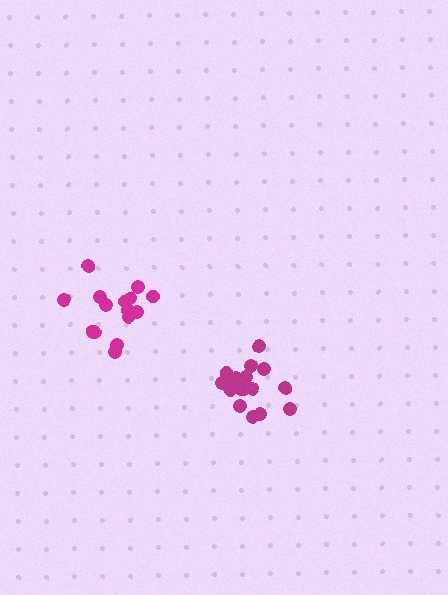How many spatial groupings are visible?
There are 2 spatial groupings.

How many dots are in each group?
Group 1: 15 dots, Group 2: 17 dots (32 total).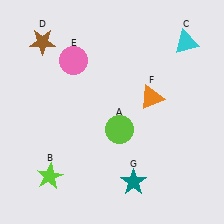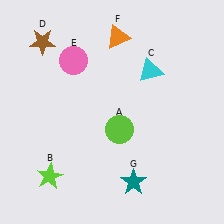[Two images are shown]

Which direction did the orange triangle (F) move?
The orange triangle (F) moved up.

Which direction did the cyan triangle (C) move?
The cyan triangle (C) moved left.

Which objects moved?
The objects that moved are: the cyan triangle (C), the orange triangle (F).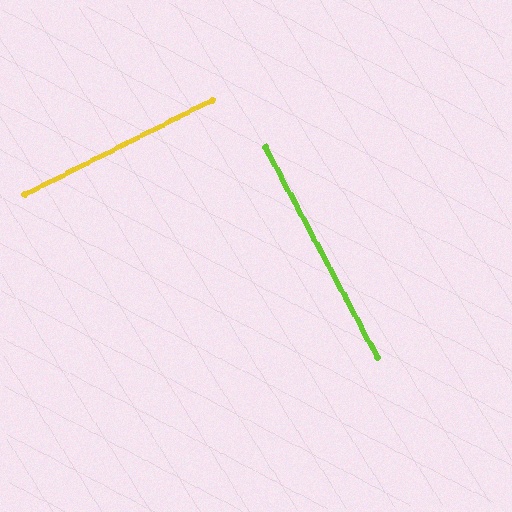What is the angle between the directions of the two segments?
Approximately 89 degrees.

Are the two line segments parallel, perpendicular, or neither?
Perpendicular — they meet at approximately 89°.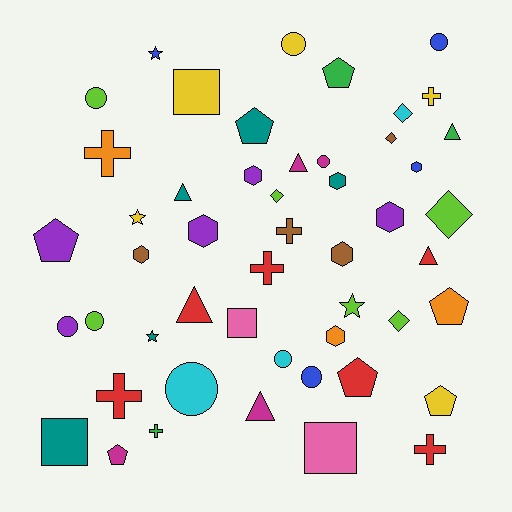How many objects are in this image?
There are 50 objects.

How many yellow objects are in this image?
There are 5 yellow objects.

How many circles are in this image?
There are 9 circles.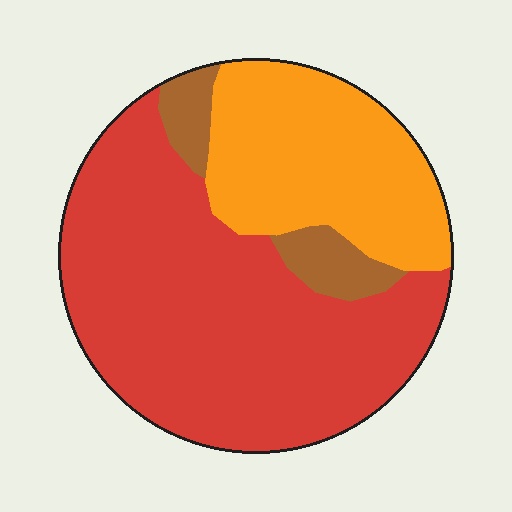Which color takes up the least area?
Brown, at roughly 10%.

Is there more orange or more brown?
Orange.